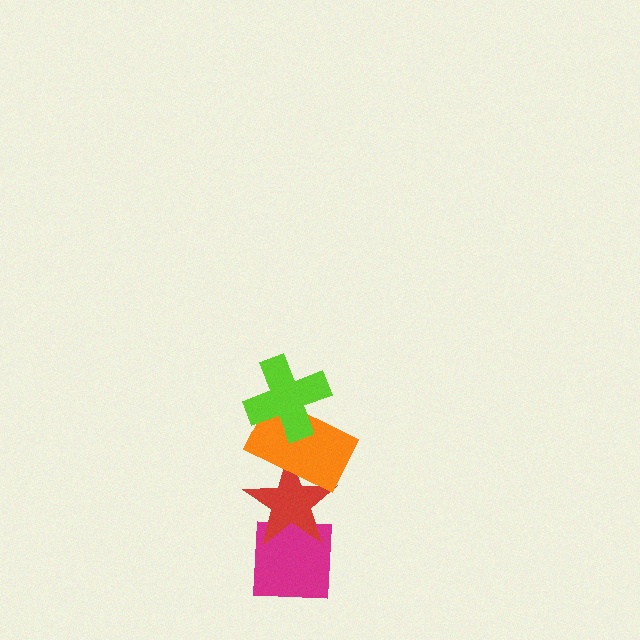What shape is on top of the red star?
The orange rectangle is on top of the red star.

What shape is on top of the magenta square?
The red star is on top of the magenta square.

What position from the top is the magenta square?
The magenta square is 4th from the top.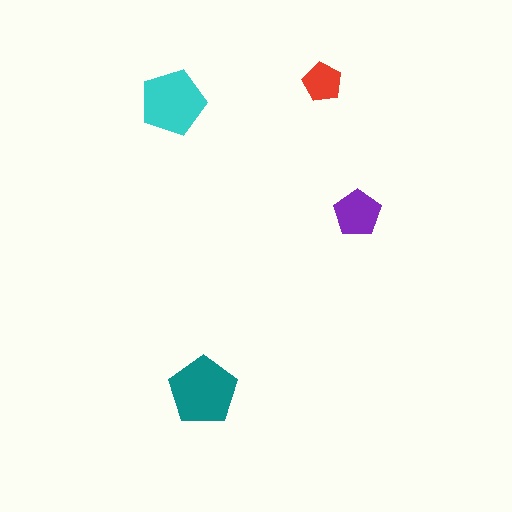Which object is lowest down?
The teal pentagon is bottommost.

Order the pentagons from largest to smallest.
the teal one, the cyan one, the purple one, the red one.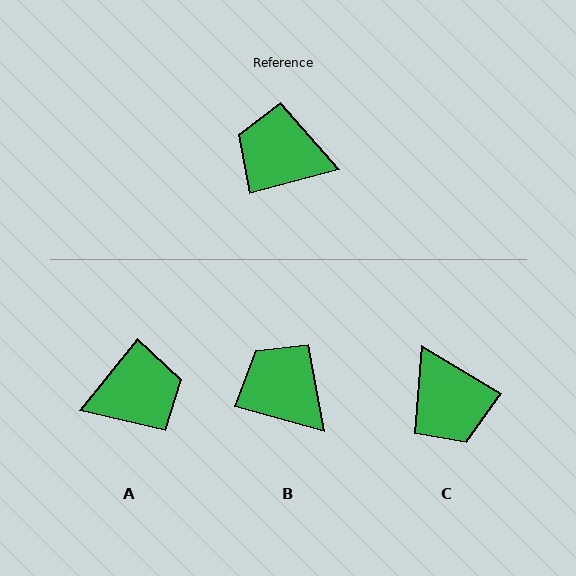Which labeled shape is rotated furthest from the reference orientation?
A, about 144 degrees away.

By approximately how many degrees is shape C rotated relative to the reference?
Approximately 134 degrees counter-clockwise.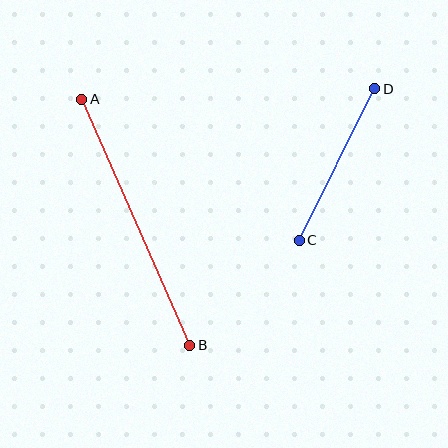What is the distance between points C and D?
The distance is approximately 170 pixels.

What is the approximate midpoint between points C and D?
The midpoint is at approximately (337, 164) pixels.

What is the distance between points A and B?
The distance is approximately 268 pixels.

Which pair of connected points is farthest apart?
Points A and B are farthest apart.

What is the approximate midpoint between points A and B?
The midpoint is at approximately (136, 222) pixels.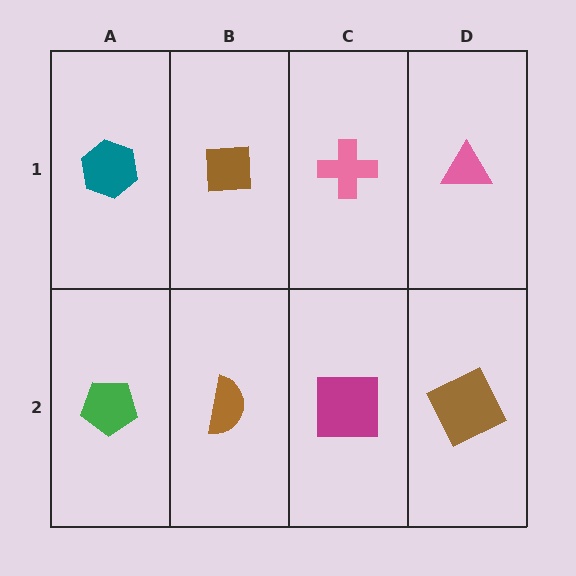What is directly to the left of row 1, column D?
A pink cross.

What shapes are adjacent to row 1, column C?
A magenta square (row 2, column C), a brown square (row 1, column B), a pink triangle (row 1, column D).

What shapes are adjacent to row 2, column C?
A pink cross (row 1, column C), a brown semicircle (row 2, column B), a brown square (row 2, column D).